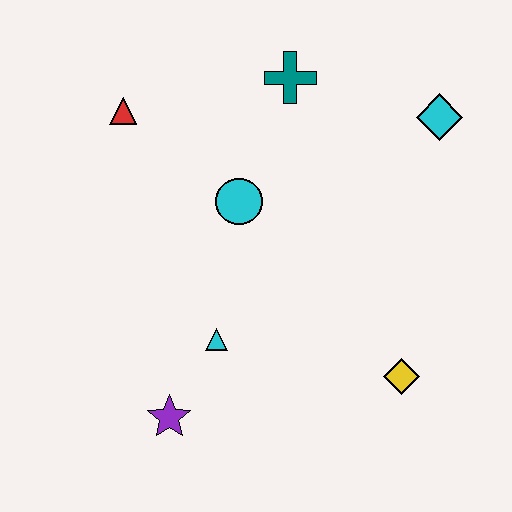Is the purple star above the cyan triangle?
No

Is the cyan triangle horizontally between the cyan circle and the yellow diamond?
No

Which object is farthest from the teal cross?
The purple star is farthest from the teal cross.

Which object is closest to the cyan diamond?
The teal cross is closest to the cyan diamond.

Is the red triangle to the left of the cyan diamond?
Yes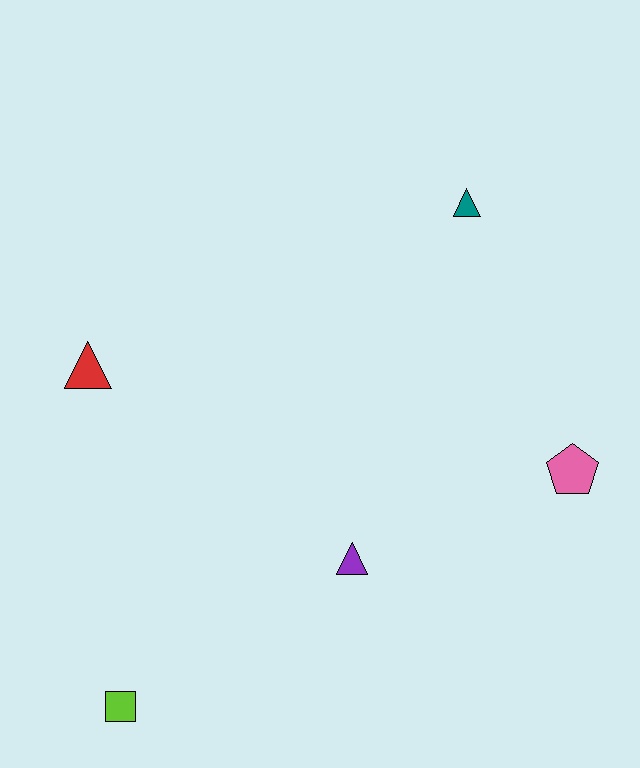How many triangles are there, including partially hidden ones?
There are 3 triangles.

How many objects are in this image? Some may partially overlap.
There are 5 objects.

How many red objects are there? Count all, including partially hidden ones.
There is 1 red object.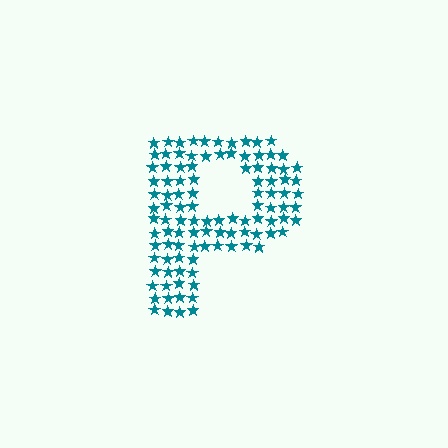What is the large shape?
The large shape is the letter P.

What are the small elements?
The small elements are stars.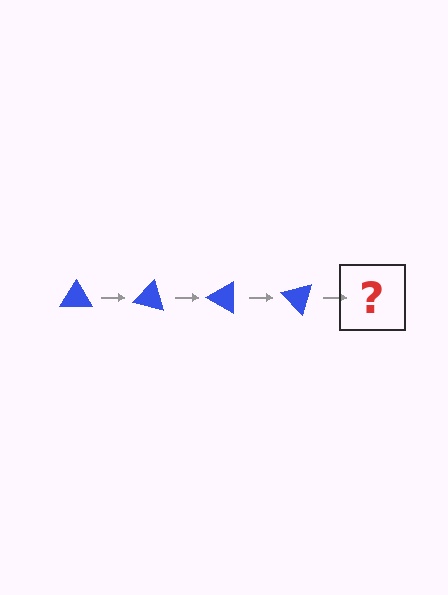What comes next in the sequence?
The next element should be a blue triangle rotated 60 degrees.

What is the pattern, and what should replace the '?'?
The pattern is that the triangle rotates 15 degrees each step. The '?' should be a blue triangle rotated 60 degrees.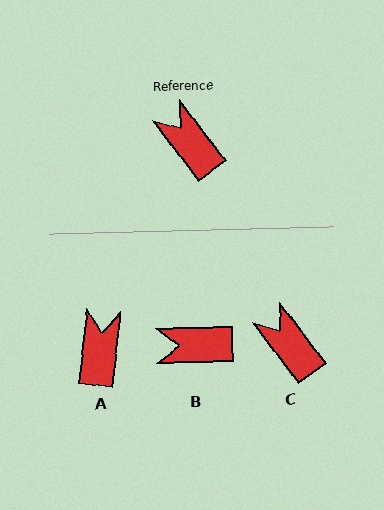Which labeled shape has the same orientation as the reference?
C.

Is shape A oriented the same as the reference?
No, it is off by about 43 degrees.